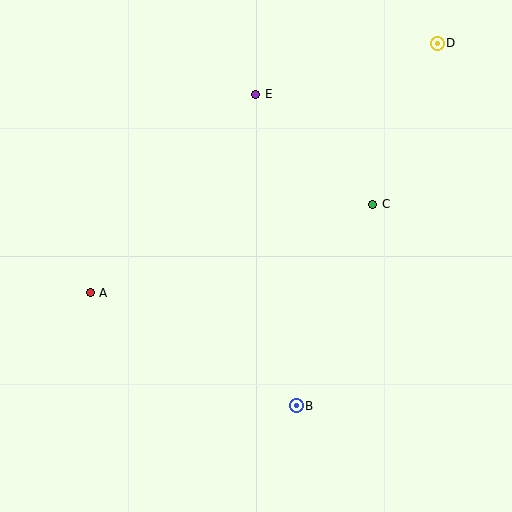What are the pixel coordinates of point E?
Point E is at (256, 94).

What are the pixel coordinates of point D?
Point D is at (437, 43).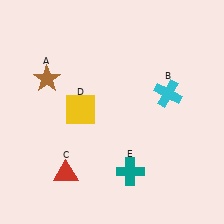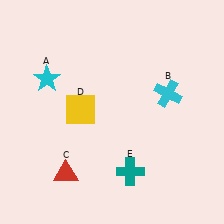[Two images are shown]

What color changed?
The star (A) changed from brown in Image 1 to cyan in Image 2.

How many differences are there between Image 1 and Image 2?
There is 1 difference between the two images.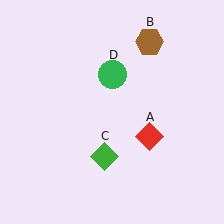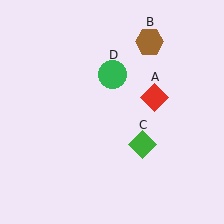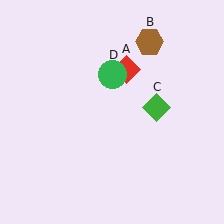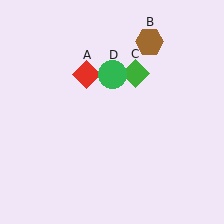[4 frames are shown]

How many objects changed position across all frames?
2 objects changed position: red diamond (object A), green diamond (object C).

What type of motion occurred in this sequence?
The red diamond (object A), green diamond (object C) rotated counterclockwise around the center of the scene.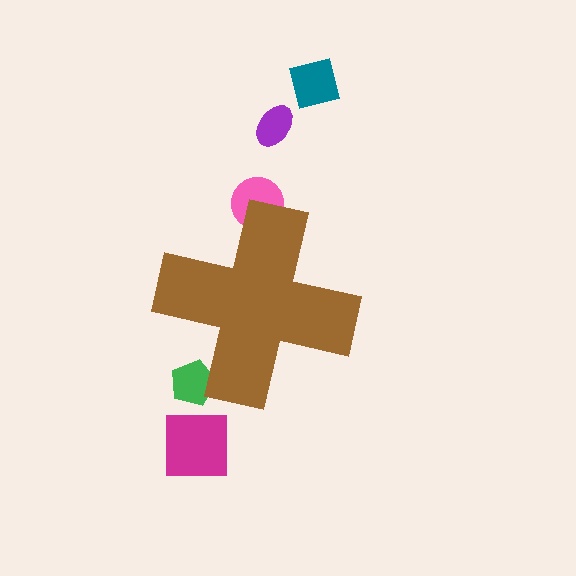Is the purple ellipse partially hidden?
No, the purple ellipse is fully visible.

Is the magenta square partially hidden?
No, the magenta square is fully visible.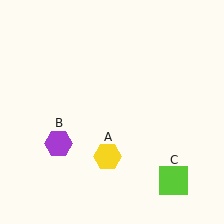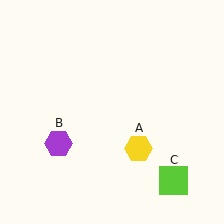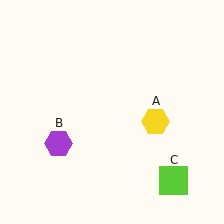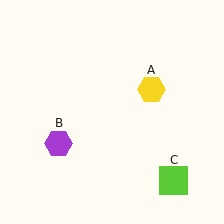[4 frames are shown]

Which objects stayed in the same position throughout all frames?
Purple hexagon (object B) and lime square (object C) remained stationary.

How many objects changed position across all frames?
1 object changed position: yellow hexagon (object A).